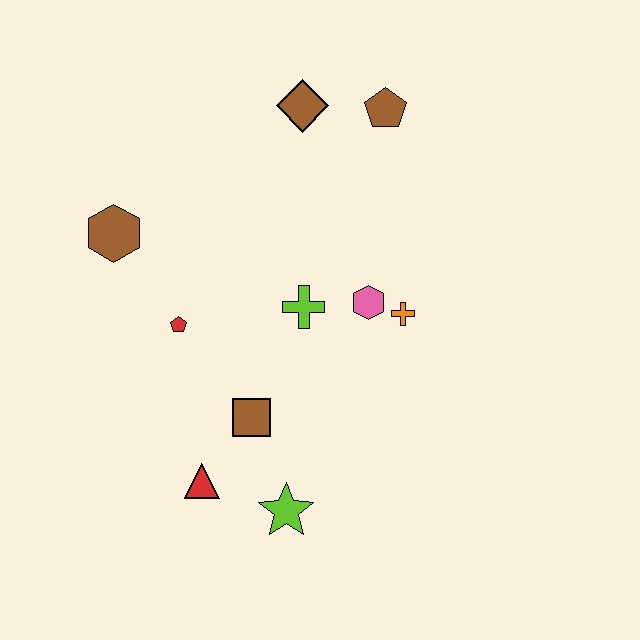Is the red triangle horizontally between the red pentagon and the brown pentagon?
Yes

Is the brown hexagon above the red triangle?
Yes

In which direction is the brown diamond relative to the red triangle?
The brown diamond is above the red triangle.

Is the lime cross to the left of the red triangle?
No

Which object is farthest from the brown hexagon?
The lime star is farthest from the brown hexagon.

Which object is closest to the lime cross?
The pink hexagon is closest to the lime cross.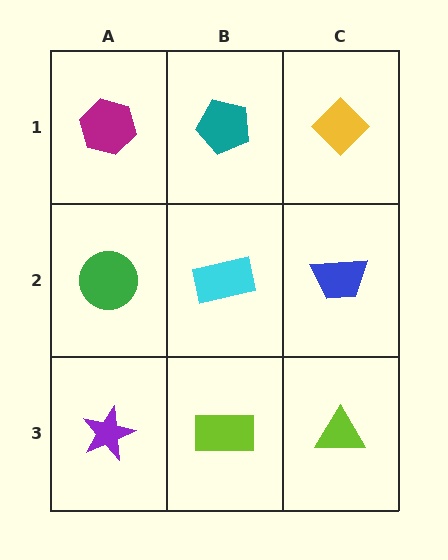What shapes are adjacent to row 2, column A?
A magenta hexagon (row 1, column A), a purple star (row 3, column A), a cyan rectangle (row 2, column B).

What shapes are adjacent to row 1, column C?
A blue trapezoid (row 2, column C), a teal pentagon (row 1, column B).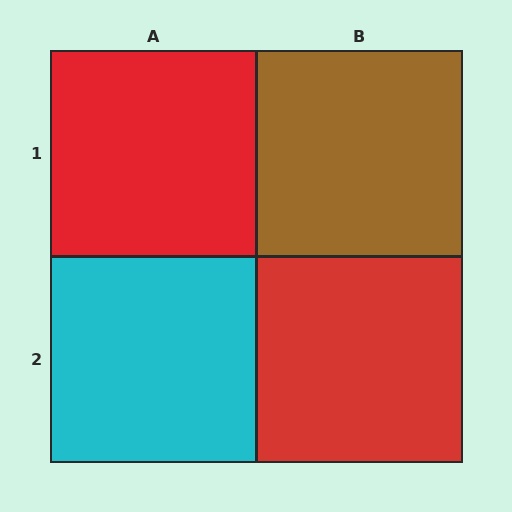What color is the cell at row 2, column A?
Cyan.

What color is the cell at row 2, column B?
Red.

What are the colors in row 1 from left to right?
Red, brown.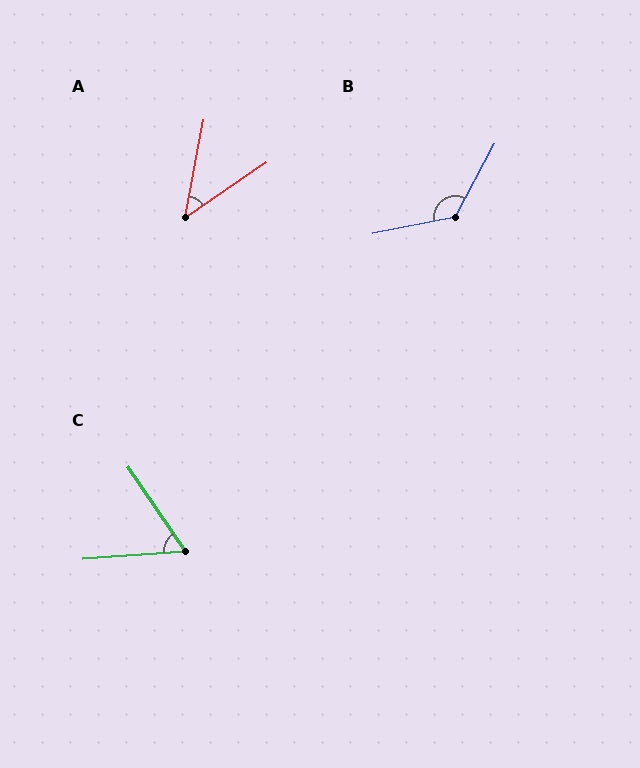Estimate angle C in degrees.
Approximately 60 degrees.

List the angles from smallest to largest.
A (45°), C (60°), B (129°).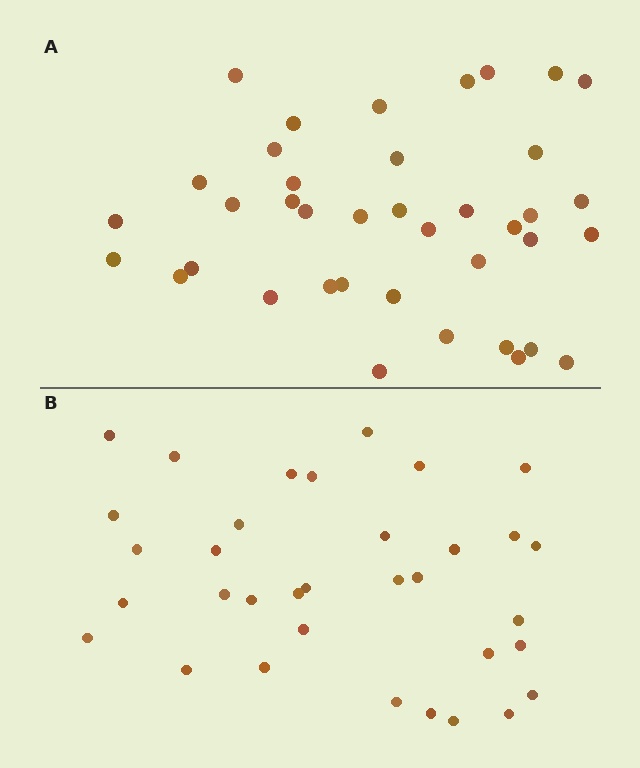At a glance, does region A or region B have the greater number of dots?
Region A (the top region) has more dots.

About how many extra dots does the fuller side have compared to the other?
Region A has about 5 more dots than region B.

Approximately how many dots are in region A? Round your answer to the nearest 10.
About 40 dots. (The exact count is 39, which rounds to 40.)